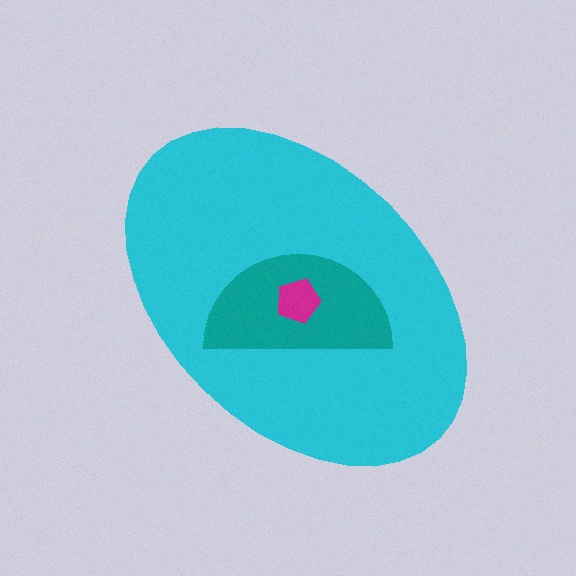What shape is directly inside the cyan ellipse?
The teal semicircle.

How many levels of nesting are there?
3.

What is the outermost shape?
The cyan ellipse.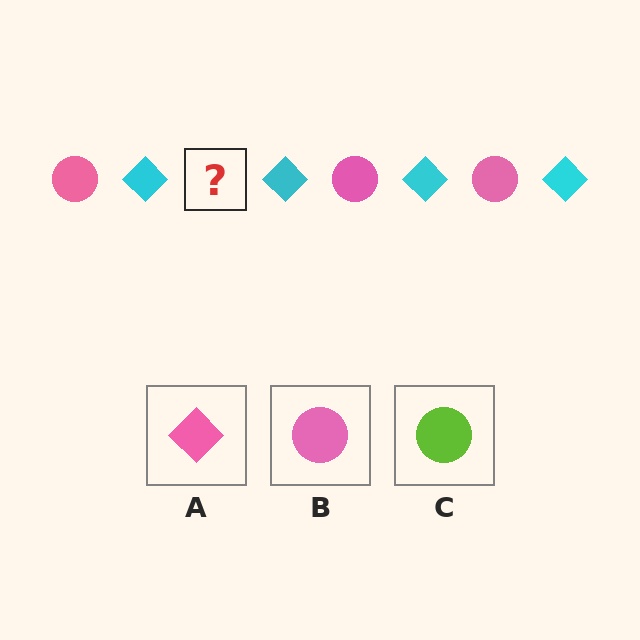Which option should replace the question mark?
Option B.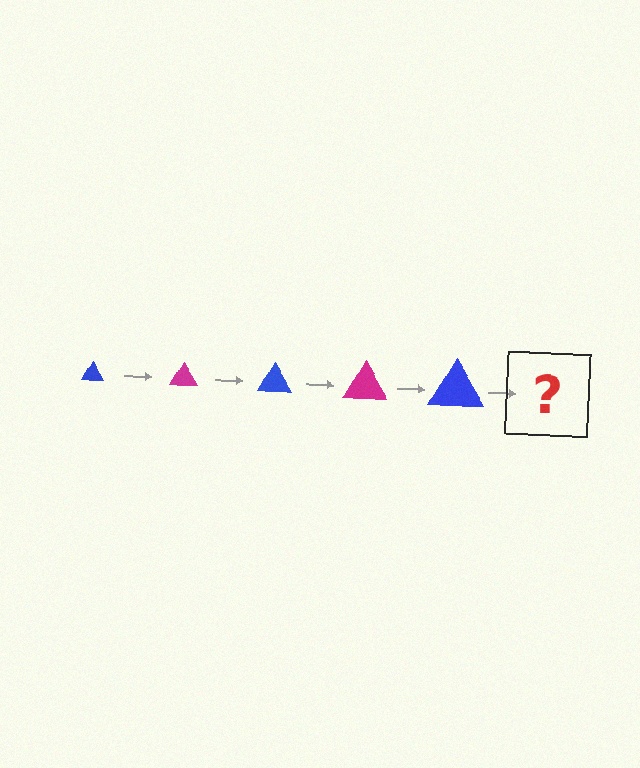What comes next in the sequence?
The next element should be a magenta triangle, larger than the previous one.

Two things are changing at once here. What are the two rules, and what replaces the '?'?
The two rules are that the triangle grows larger each step and the color cycles through blue and magenta. The '?' should be a magenta triangle, larger than the previous one.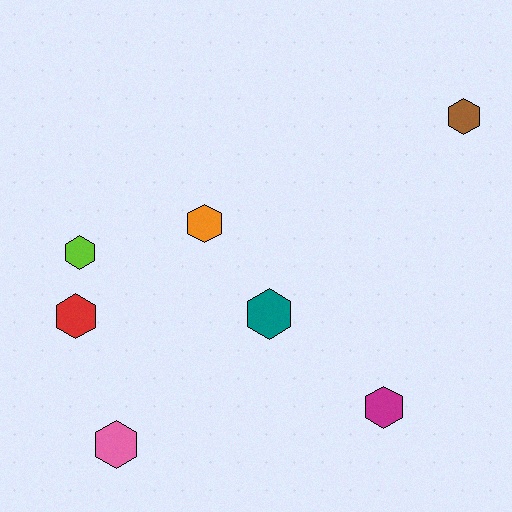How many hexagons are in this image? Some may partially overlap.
There are 7 hexagons.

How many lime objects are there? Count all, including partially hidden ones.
There is 1 lime object.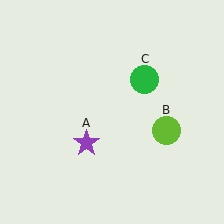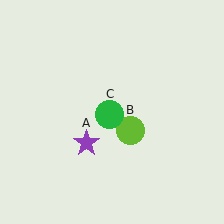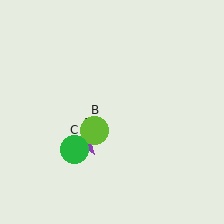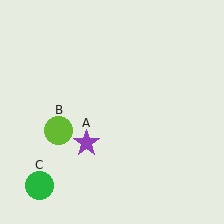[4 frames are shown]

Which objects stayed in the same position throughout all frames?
Purple star (object A) remained stationary.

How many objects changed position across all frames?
2 objects changed position: lime circle (object B), green circle (object C).